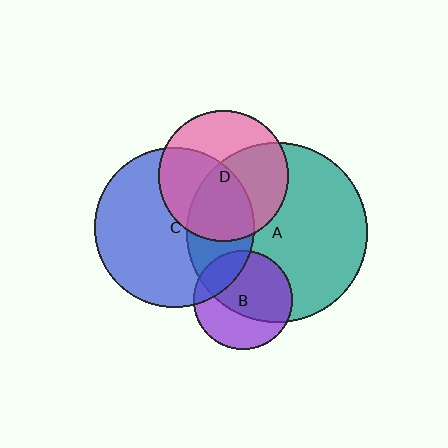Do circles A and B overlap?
Yes.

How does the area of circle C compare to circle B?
Approximately 2.6 times.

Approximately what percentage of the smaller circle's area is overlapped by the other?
Approximately 60%.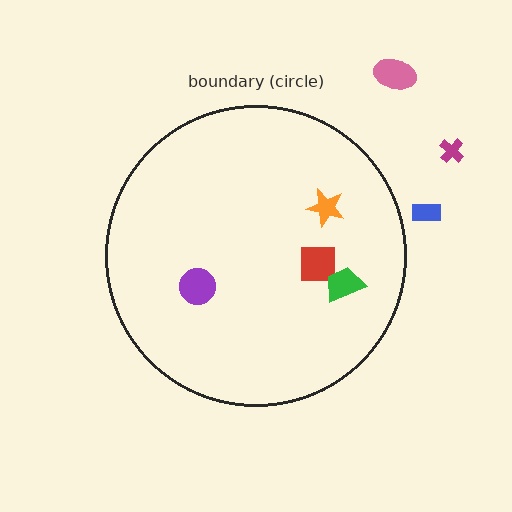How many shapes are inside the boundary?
4 inside, 3 outside.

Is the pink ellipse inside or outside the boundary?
Outside.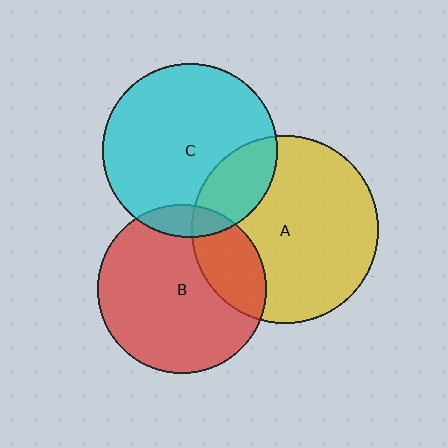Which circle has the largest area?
Circle A (yellow).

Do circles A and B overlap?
Yes.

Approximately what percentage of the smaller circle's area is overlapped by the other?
Approximately 25%.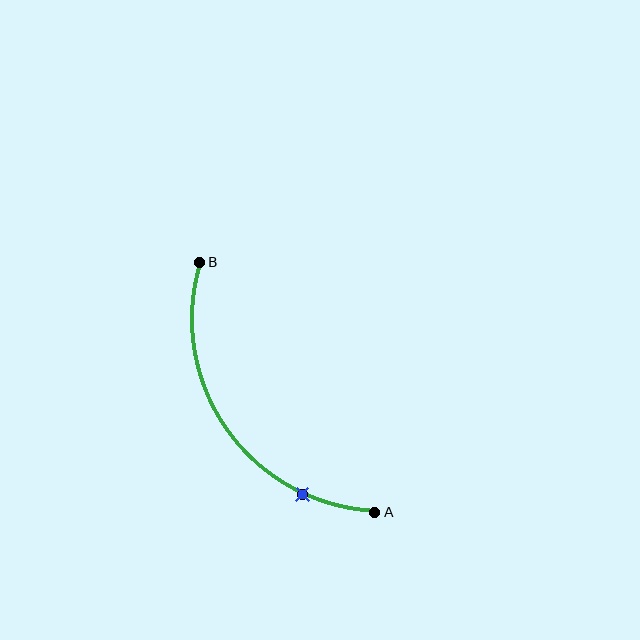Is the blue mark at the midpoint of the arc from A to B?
No. The blue mark lies on the arc but is closer to endpoint A. The arc midpoint would be at the point on the curve equidistant along the arc from both A and B.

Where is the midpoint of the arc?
The arc midpoint is the point on the curve farthest from the straight line joining A and B. It sits below and to the left of that line.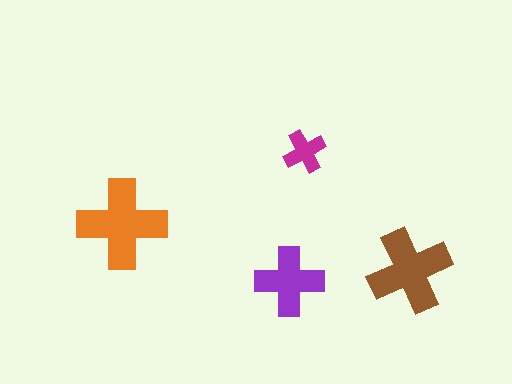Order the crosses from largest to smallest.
the orange one, the brown one, the purple one, the magenta one.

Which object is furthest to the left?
The orange cross is leftmost.